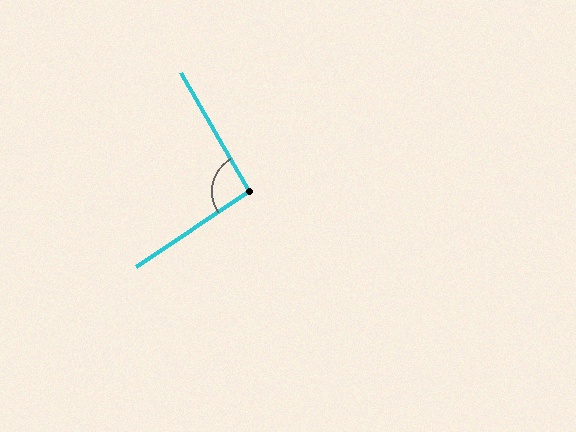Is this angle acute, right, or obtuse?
It is approximately a right angle.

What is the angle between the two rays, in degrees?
Approximately 94 degrees.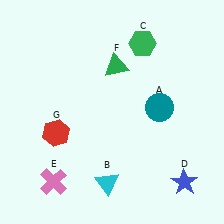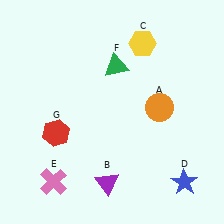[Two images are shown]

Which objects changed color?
A changed from teal to orange. B changed from cyan to purple. C changed from green to yellow.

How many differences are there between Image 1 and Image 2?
There are 3 differences between the two images.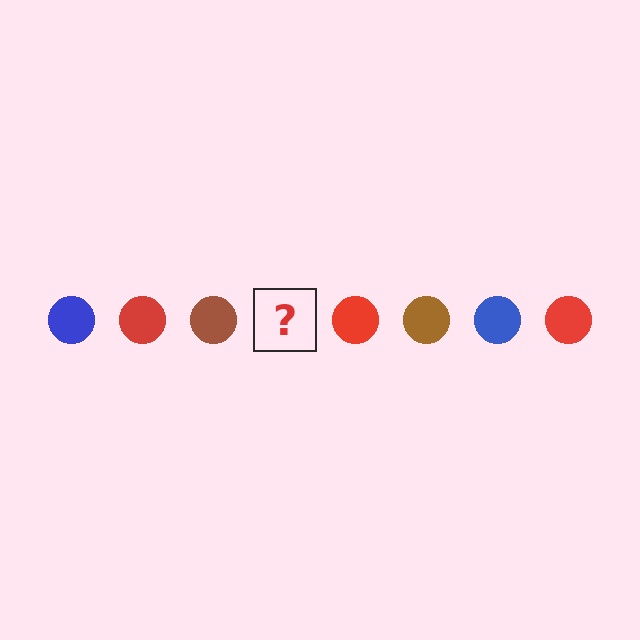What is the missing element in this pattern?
The missing element is a blue circle.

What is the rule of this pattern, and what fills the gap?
The rule is that the pattern cycles through blue, red, brown circles. The gap should be filled with a blue circle.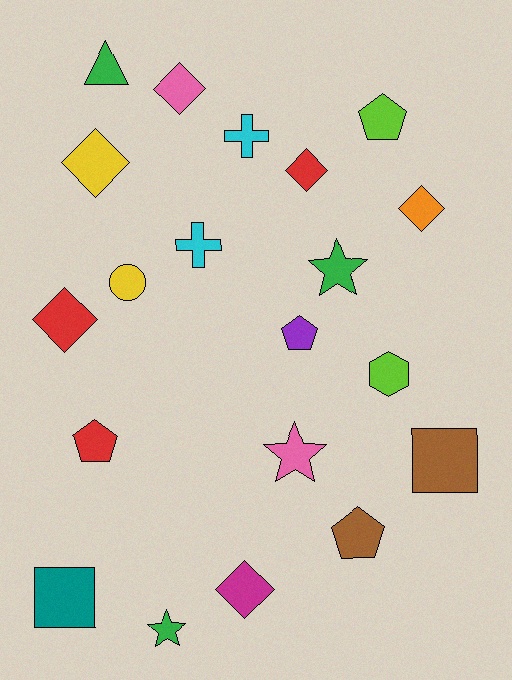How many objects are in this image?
There are 20 objects.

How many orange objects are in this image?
There is 1 orange object.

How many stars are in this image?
There are 3 stars.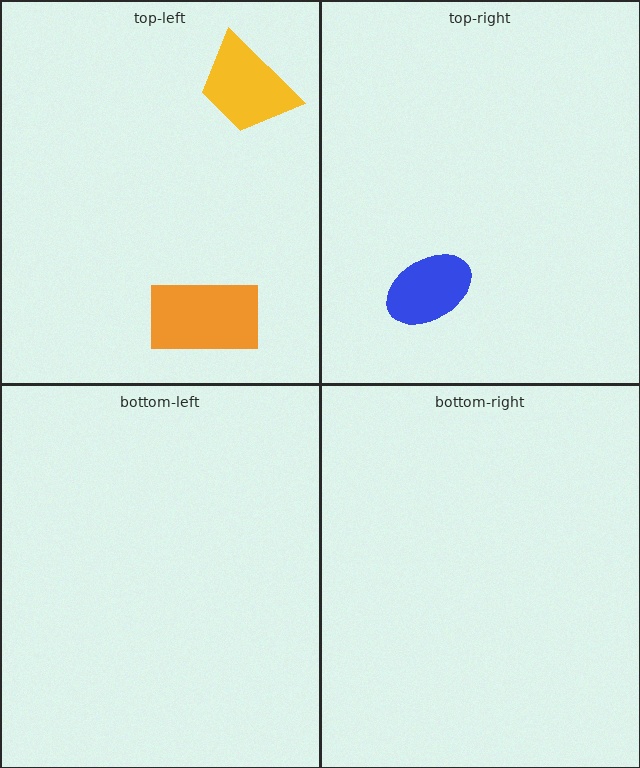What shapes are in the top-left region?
The orange rectangle, the yellow trapezoid.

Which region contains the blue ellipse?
The top-right region.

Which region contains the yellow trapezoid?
The top-left region.